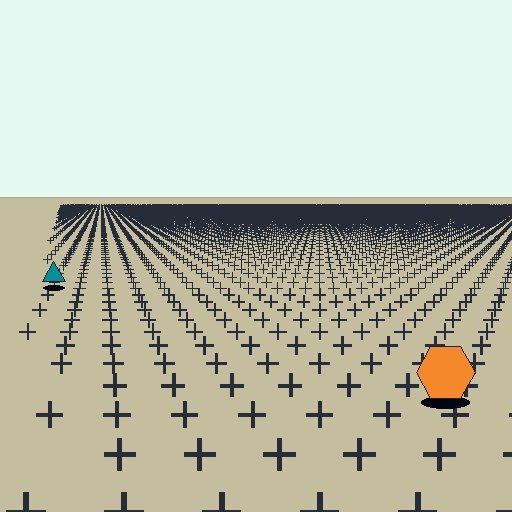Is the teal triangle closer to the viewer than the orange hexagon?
No. The orange hexagon is closer — you can tell from the texture gradient: the ground texture is coarser near it.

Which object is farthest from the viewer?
The teal triangle is farthest from the viewer. It appears smaller and the ground texture around it is denser.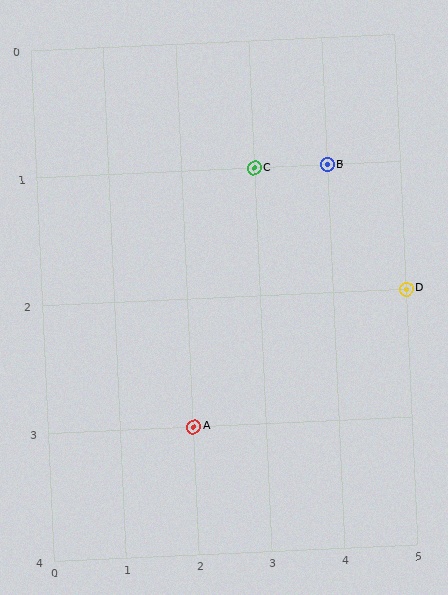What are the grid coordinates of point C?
Point C is at grid coordinates (3, 1).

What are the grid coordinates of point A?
Point A is at grid coordinates (2, 3).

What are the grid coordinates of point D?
Point D is at grid coordinates (5, 2).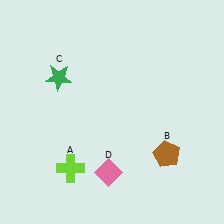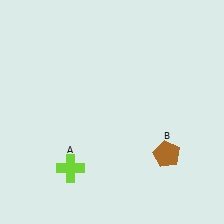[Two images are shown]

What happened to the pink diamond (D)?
The pink diamond (D) was removed in Image 2. It was in the bottom-left area of Image 1.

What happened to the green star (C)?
The green star (C) was removed in Image 2. It was in the top-left area of Image 1.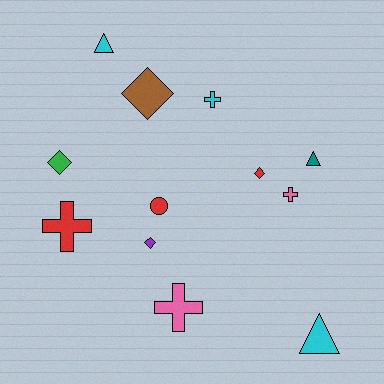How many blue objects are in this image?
There are no blue objects.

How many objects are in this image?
There are 12 objects.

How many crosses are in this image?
There are 4 crosses.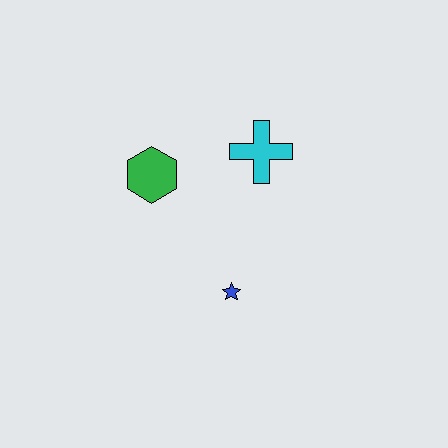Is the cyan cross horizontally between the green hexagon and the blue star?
No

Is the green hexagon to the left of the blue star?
Yes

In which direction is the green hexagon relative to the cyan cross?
The green hexagon is to the left of the cyan cross.